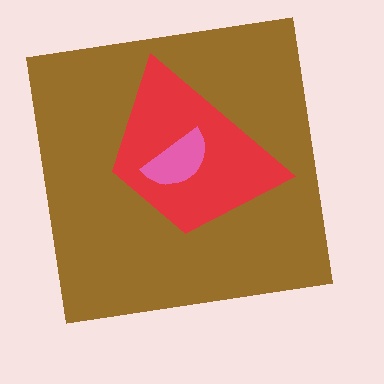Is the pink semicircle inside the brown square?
Yes.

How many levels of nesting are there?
3.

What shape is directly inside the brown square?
The red trapezoid.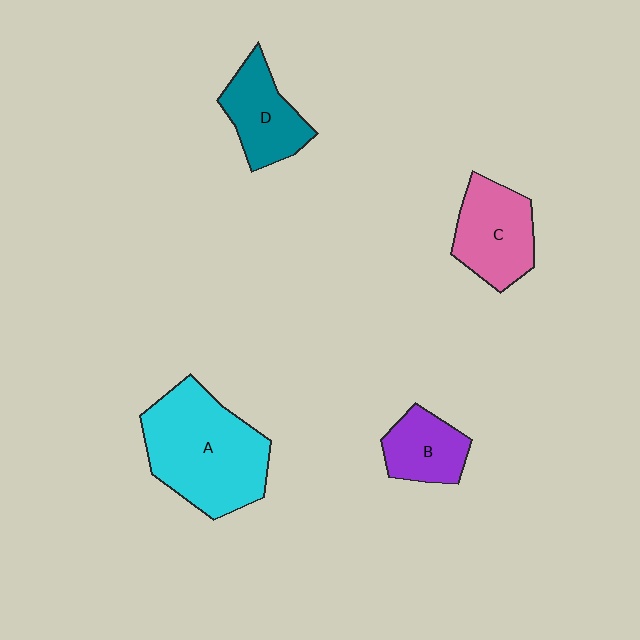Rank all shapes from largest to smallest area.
From largest to smallest: A (cyan), C (pink), D (teal), B (purple).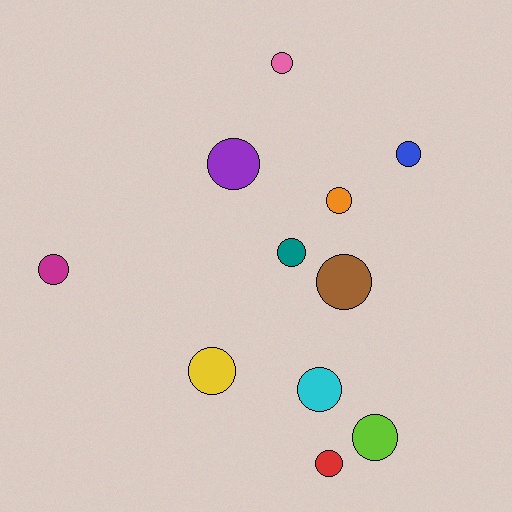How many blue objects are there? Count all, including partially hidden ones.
There is 1 blue object.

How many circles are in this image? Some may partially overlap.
There are 11 circles.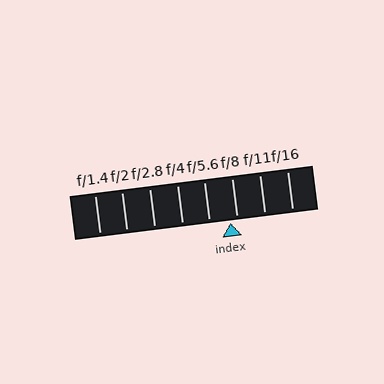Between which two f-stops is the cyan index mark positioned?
The index mark is between f/5.6 and f/8.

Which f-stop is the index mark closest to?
The index mark is closest to f/8.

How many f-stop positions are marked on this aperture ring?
There are 8 f-stop positions marked.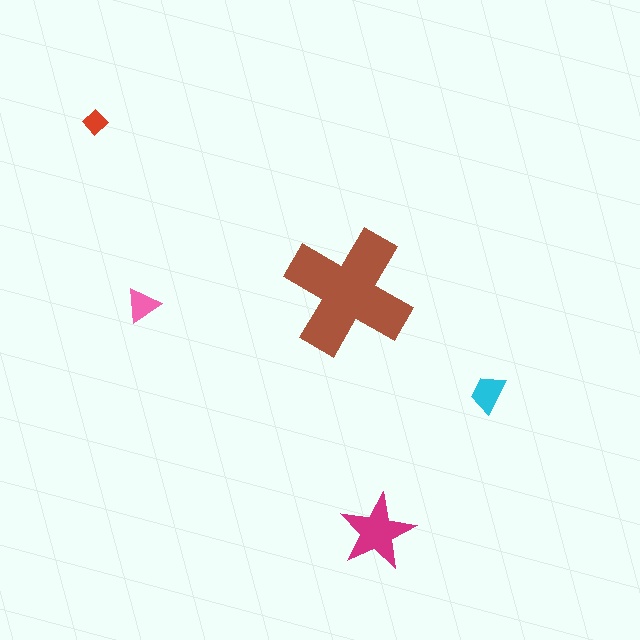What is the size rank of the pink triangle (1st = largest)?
4th.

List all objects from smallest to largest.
The red diamond, the pink triangle, the cyan trapezoid, the magenta star, the brown cross.